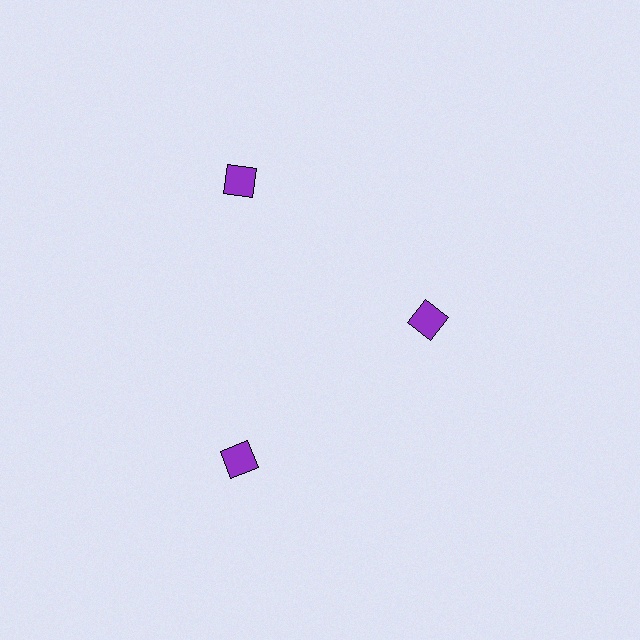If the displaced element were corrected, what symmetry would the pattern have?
It would have 3-fold rotational symmetry — the pattern would map onto itself every 120 degrees.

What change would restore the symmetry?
The symmetry would be restored by moving it outward, back onto the ring so that all 3 squares sit at equal angles and equal distance from the center.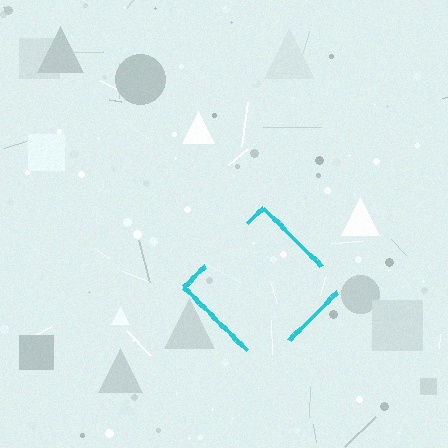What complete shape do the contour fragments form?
The contour fragments form a diamond.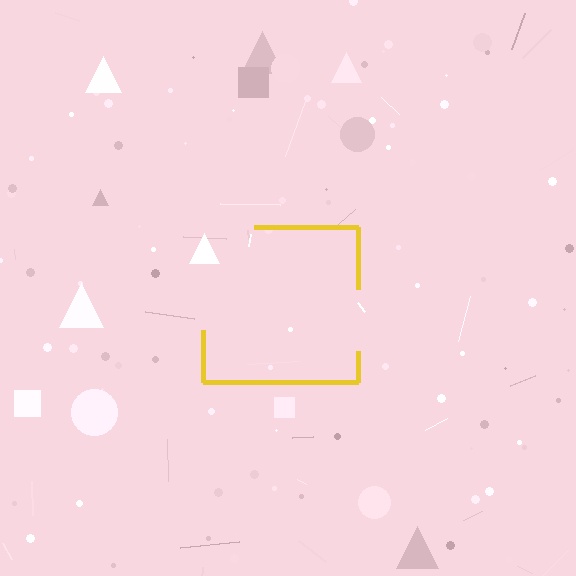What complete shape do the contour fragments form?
The contour fragments form a square.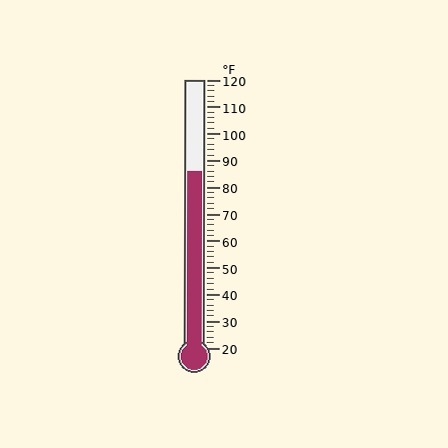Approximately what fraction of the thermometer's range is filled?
The thermometer is filled to approximately 65% of its range.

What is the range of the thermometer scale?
The thermometer scale ranges from 20°F to 120°F.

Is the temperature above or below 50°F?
The temperature is above 50°F.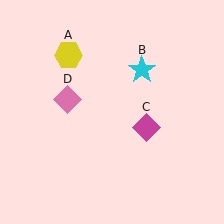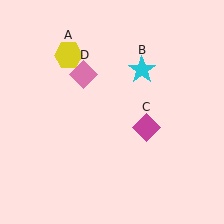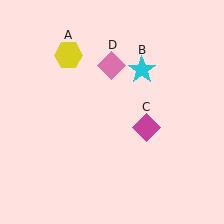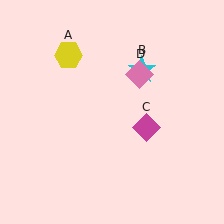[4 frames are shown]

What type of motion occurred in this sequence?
The pink diamond (object D) rotated clockwise around the center of the scene.